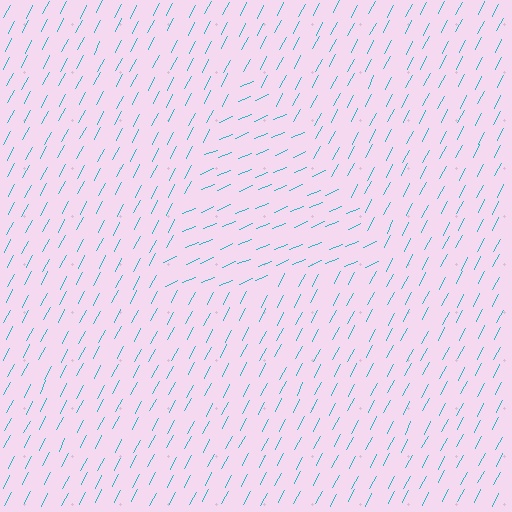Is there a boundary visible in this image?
Yes, there is a texture boundary formed by a change in line orientation.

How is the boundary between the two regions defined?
The boundary is defined purely by a change in line orientation (approximately 40 degrees difference). All lines are the same color and thickness.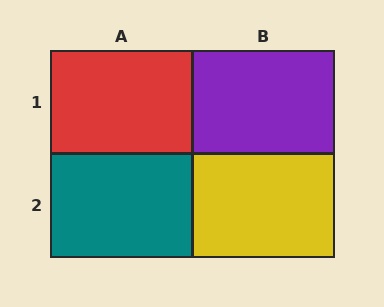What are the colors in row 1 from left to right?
Red, purple.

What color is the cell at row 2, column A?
Teal.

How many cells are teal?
1 cell is teal.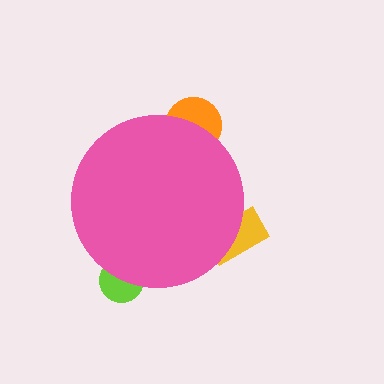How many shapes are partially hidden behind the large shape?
3 shapes are partially hidden.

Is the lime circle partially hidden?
Yes, the lime circle is partially hidden behind the pink circle.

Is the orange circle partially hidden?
Yes, the orange circle is partially hidden behind the pink circle.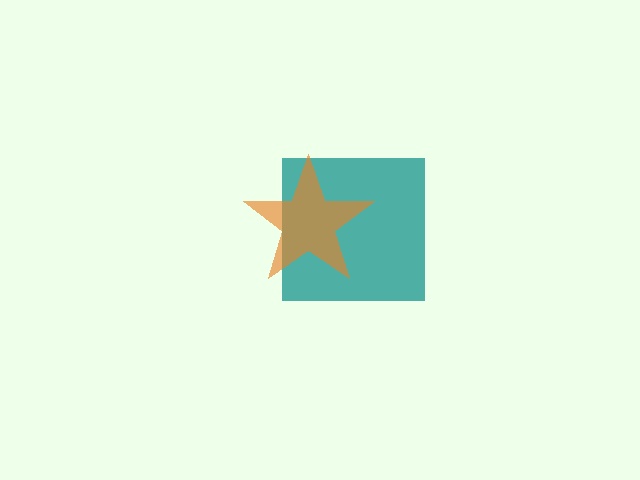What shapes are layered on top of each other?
The layered shapes are: a teal square, an orange star.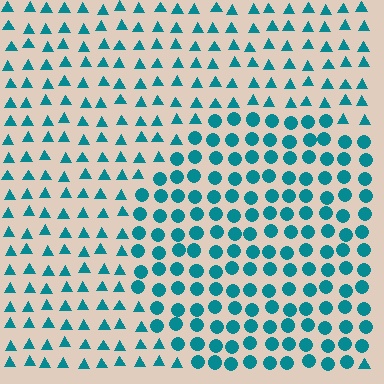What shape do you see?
I see a circle.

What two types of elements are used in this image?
The image uses circles inside the circle region and triangles outside it.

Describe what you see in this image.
The image is filled with small teal elements arranged in a uniform grid. A circle-shaped region contains circles, while the surrounding area contains triangles. The boundary is defined purely by the change in element shape.